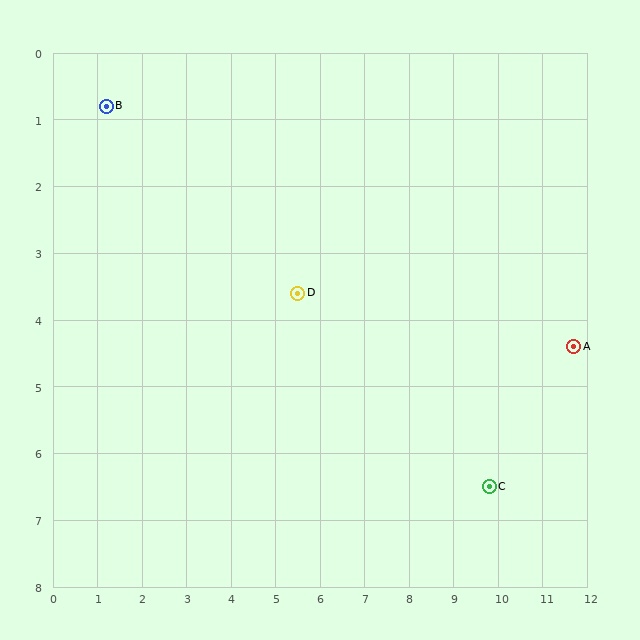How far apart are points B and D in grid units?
Points B and D are about 5.1 grid units apart.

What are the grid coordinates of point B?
Point B is at approximately (1.2, 0.8).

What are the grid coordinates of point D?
Point D is at approximately (5.5, 3.6).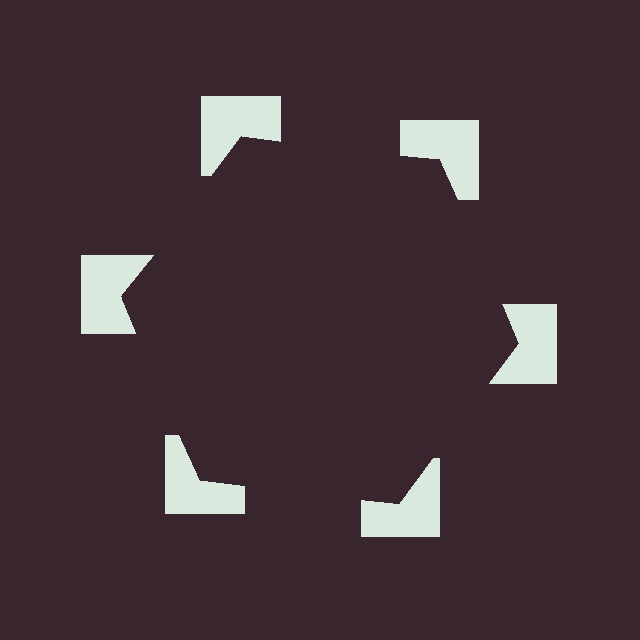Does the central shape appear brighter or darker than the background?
It typically appears slightly darker than the background, even though no actual brightness change is drawn.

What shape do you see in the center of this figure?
An illusory hexagon — its edges are inferred from the aligned wedge cuts in the notched squares, not physically drawn.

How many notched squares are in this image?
There are 6 — one at each vertex of the illusory hexagon.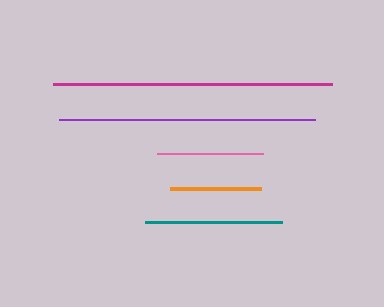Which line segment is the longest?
The magenta line is the longest at approximately 279 pixels.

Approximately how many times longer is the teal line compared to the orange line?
The teal line is approximately 1.5 times the length of the orange line.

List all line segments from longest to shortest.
From longest to shortest: magenta, purple, teal, pink, orange.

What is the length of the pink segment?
The pink segment is approximately 106 pixels long.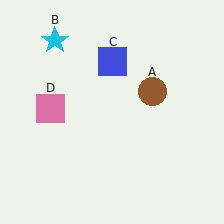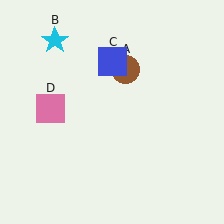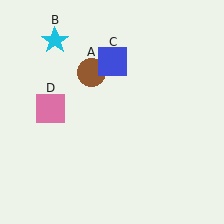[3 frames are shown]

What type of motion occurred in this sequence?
The brown circle (object A) rotated counterclockwise around the center of the scene.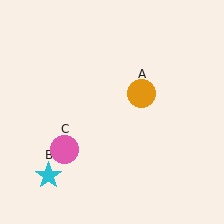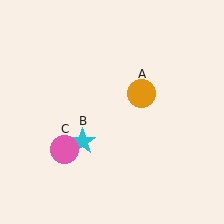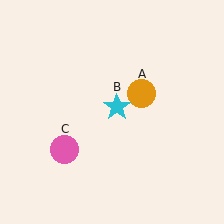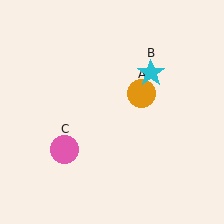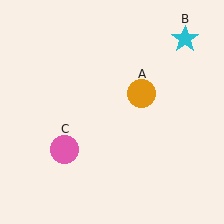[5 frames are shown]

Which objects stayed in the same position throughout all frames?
Orange circle (object A) and pink circle (object C) remained stationary.